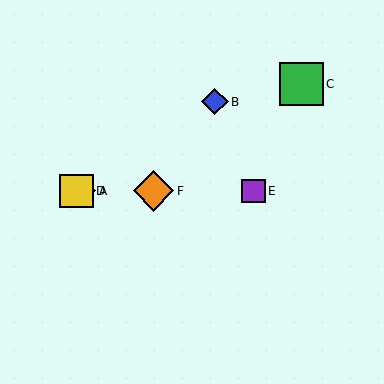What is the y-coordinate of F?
Object F is at y≈191.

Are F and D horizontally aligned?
Yes, both are at y≈191.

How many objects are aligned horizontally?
4 objects (A, D, E, F) are aligned horizontally.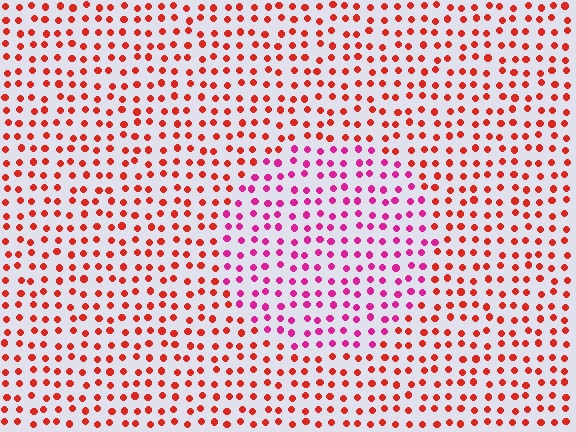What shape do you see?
I see a circle.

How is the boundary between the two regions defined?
The boundary is defined purely by a slight shift in hue (about 41 degrees). Spacing, size, and orientation are identical on both sides.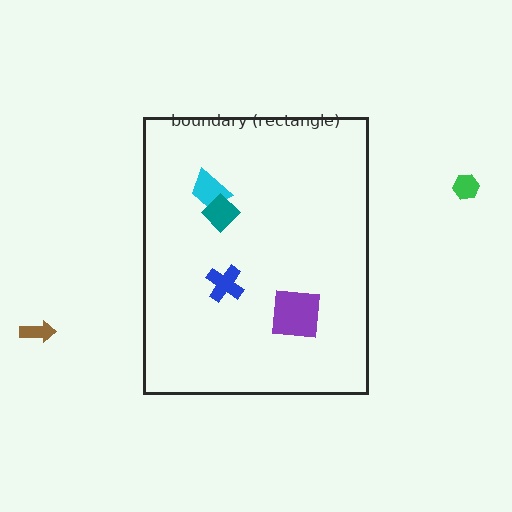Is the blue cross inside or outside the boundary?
Inside.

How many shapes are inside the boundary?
4 inside, 2 outside.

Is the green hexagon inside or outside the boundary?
Outside.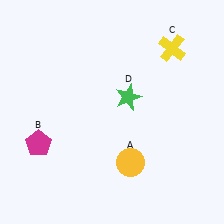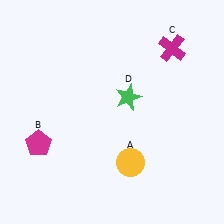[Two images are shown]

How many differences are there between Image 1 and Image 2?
There is 1 difference between the two images.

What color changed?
The cross (C) changed from yellow in Image 1 to magenta in Image 2.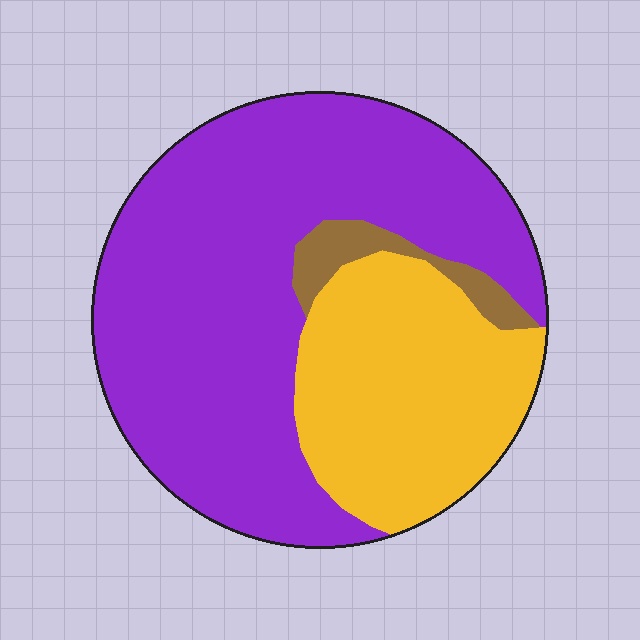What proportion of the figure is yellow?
Yellow takes up about one third (1/3) of the figure.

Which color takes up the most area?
Purple, at roughly 65%.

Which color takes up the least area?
Brown, at roughly 5%.